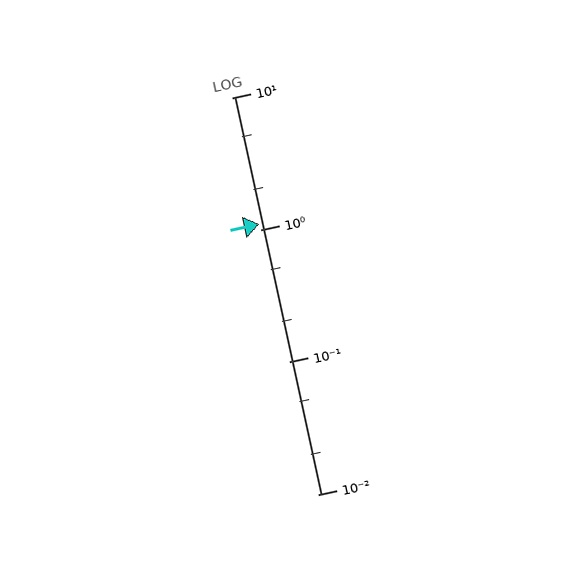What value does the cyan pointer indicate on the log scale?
The pointer indicates approximately 1.1.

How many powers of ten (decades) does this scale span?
The scale spans 3 decades, from 0.01 to 10.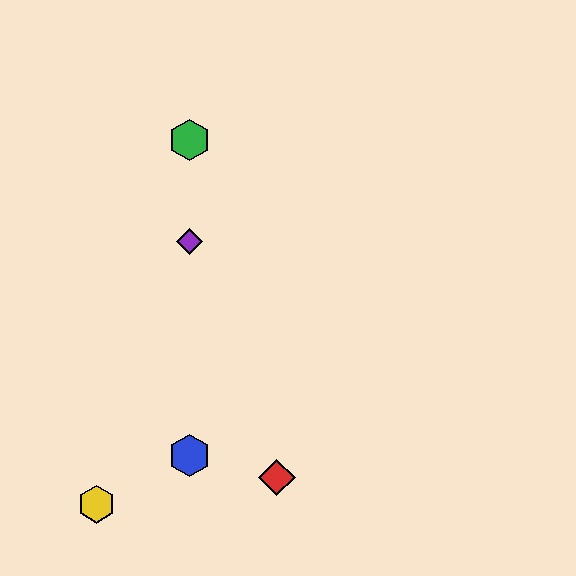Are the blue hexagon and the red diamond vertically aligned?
No, the blue hexagon is at x≈190 and the red diamond is at x≈277.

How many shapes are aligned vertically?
3 shapes (the blue hexagon, the green hexagon, the purple diamond) are aligned vertically.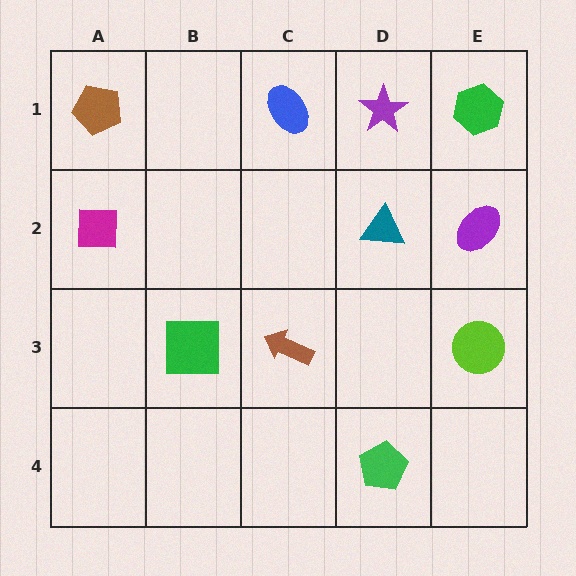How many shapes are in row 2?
3 shapes.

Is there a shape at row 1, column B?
No, that cell is empty.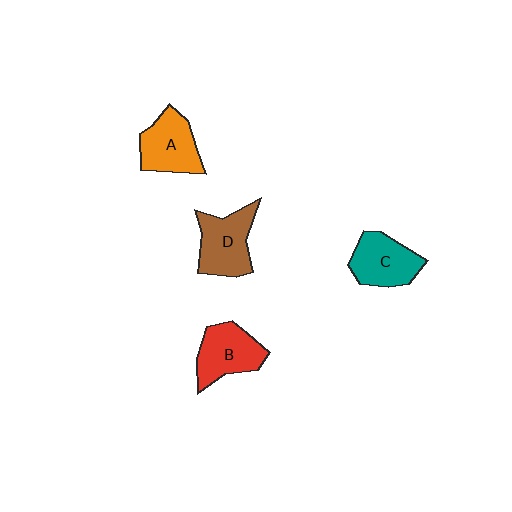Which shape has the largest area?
Shape D (brown).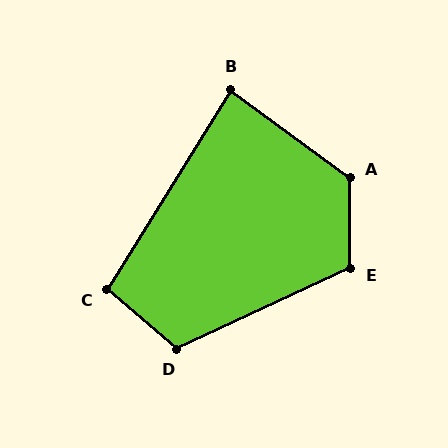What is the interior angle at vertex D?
Approximately 114 degrees (obtuse).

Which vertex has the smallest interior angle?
B, at approximately 85 degrees.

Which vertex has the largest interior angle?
A, at approximately 127 degrees.